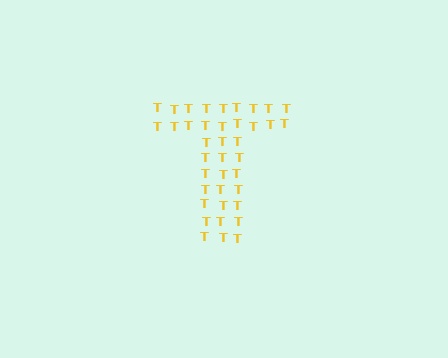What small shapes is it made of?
It is made of small letter T's.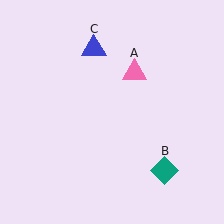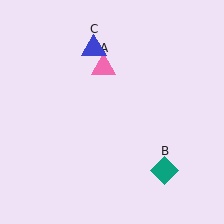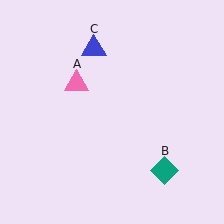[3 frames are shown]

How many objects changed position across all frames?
1 object changed position: pink triangle (object A).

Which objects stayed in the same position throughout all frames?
Teal diamond (object B) and blue triangle (object C) remained stationary.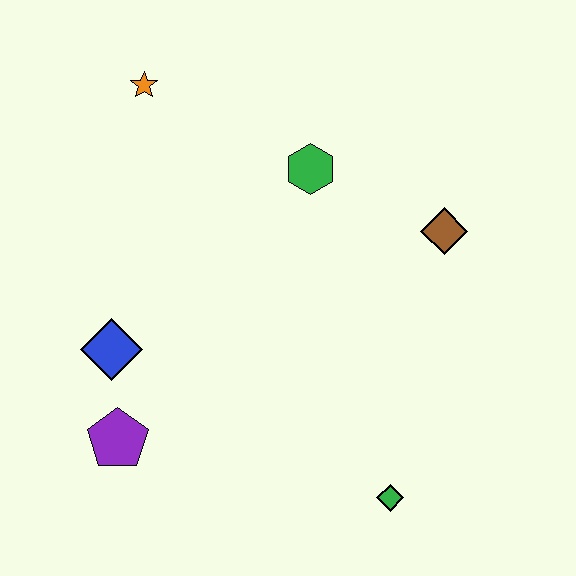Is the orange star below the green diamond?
No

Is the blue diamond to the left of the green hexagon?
Yes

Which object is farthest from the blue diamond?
The brown diamond is farthest from the blue diamond.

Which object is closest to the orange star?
The green hexagon is closest to the orange star.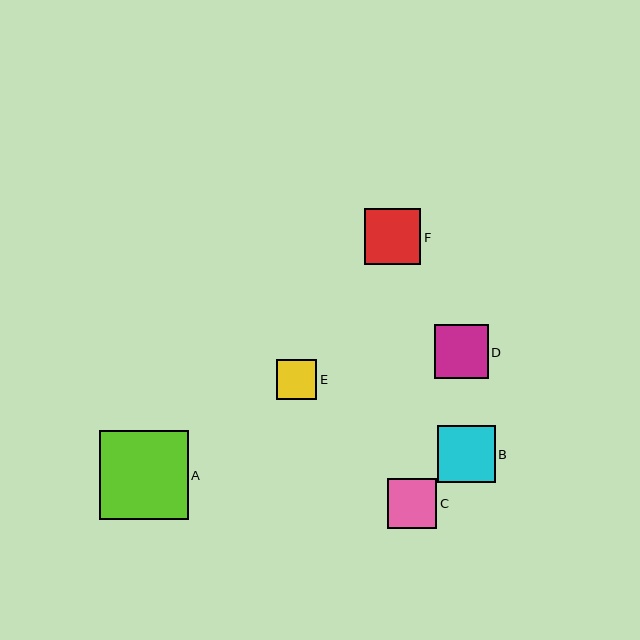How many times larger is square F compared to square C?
Square F is approximately 1.1 times the size of square C.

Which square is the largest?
Square A is the largest with a size of approximately 89 pixels.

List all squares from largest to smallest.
From largest to smallest: A, B, F, D, C, E.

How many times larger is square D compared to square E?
Square D is approximately 1.4 times the size of square E.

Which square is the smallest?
Square E is the smallest with a size of approximately 40 pixels.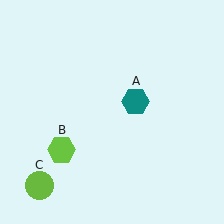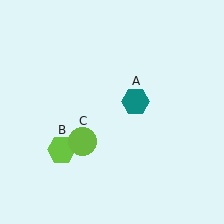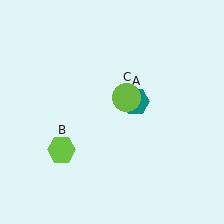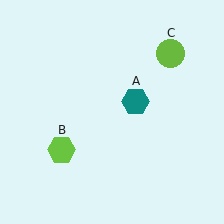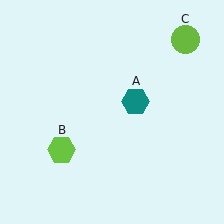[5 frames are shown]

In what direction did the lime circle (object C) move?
The lime circle (object C) moved up and to the right.